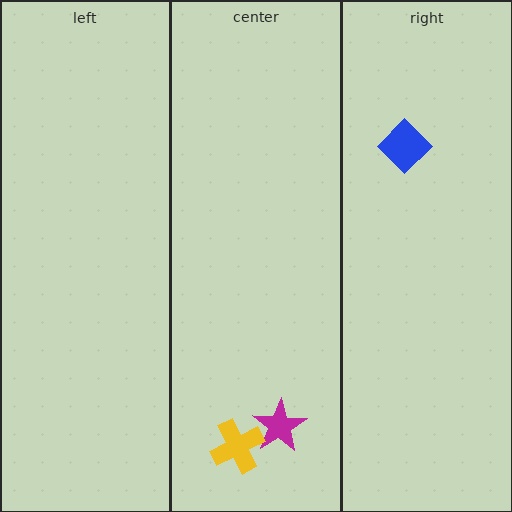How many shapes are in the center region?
2.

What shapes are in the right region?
The blue diamond.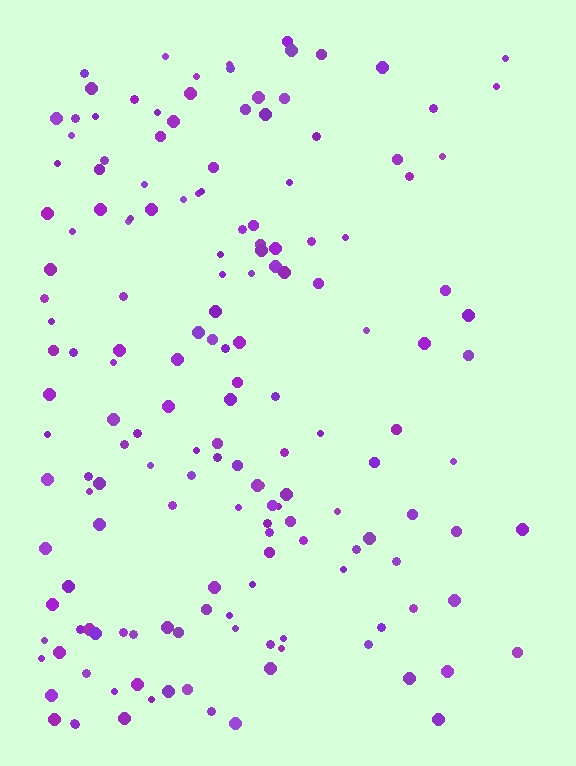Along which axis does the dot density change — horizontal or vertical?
Horizontal.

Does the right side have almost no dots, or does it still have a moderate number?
Still a moderate number, just noticeably fewer than the left.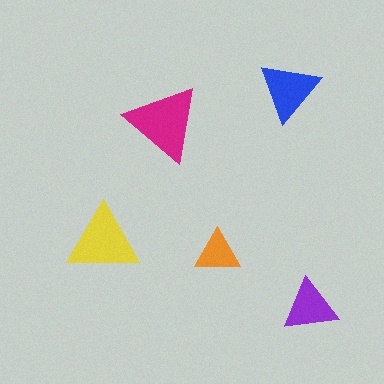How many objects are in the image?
There are 5 objects in the image.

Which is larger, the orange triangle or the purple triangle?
The purple one.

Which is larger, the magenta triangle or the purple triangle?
The magenta one.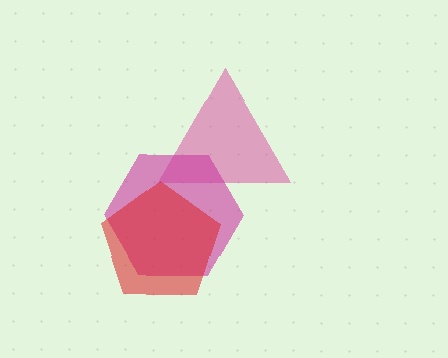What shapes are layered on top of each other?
The layered shapes are: a pink triangle, a magenta hexagon, a red pentagon.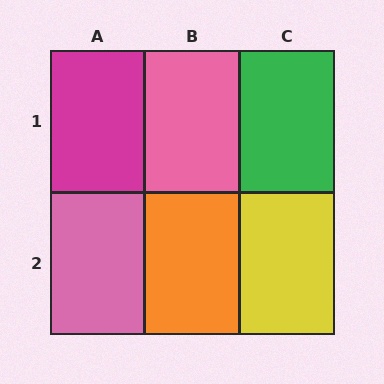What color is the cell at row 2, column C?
Yellow.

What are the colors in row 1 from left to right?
Magenta, pink, green.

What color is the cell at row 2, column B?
Orange.